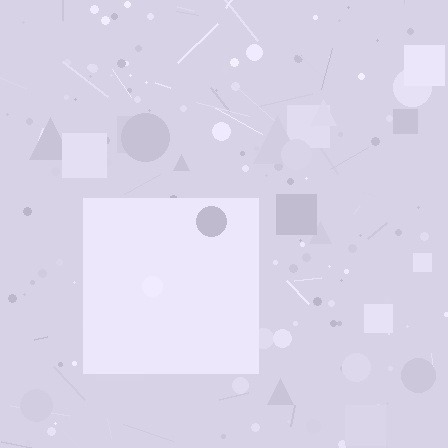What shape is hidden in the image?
A square is hidden in the image.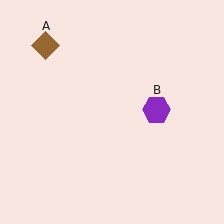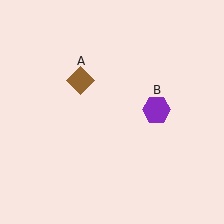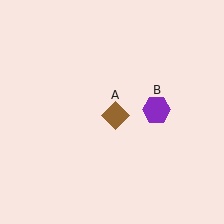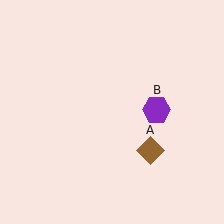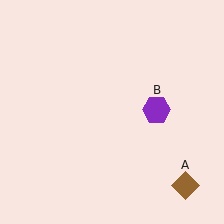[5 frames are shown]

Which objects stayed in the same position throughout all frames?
Purple hexagon (object B) remained stationary.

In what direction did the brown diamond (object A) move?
The brown diamond (object A) moved down and to the right.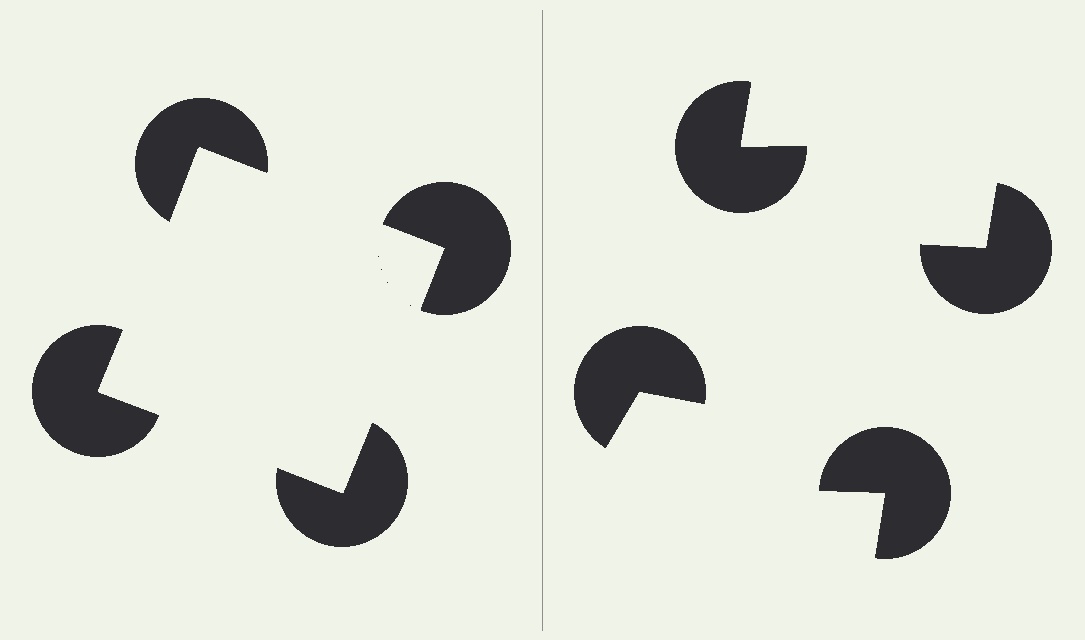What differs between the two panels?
The pac-man discs are positioned identically on both sides; only the wedge orientations differ. On the left they align to a square; on the right they are misaligned.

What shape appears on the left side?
An illusory square.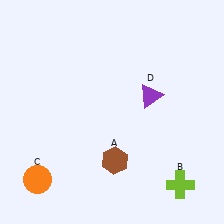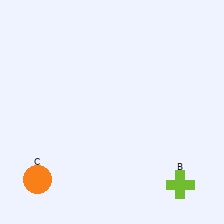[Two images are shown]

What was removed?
The purple triangle (D), the brown hexagon (A) were removed in Image 2.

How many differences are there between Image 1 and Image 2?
There are 2 differences between the two images.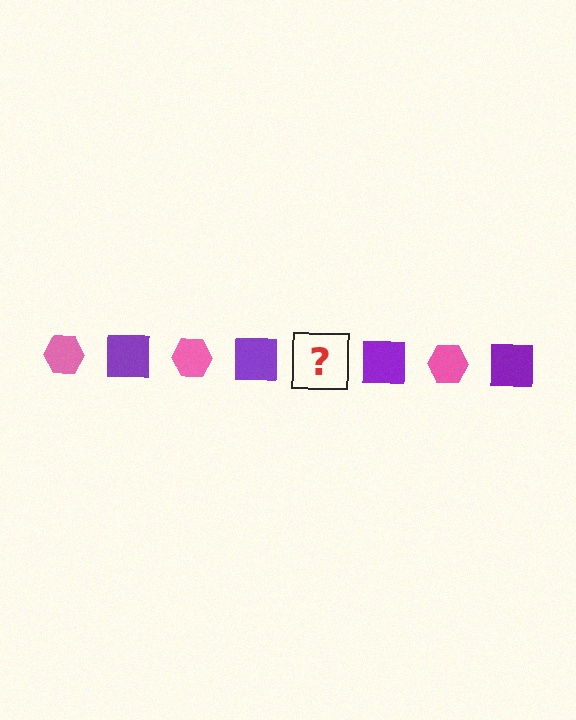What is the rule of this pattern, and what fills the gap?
The rule is that the pattern alternates between pink hexagon and purple square. The gap should be filled with a pink hexagon.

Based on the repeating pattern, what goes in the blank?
The blank should be a pink hexagon.